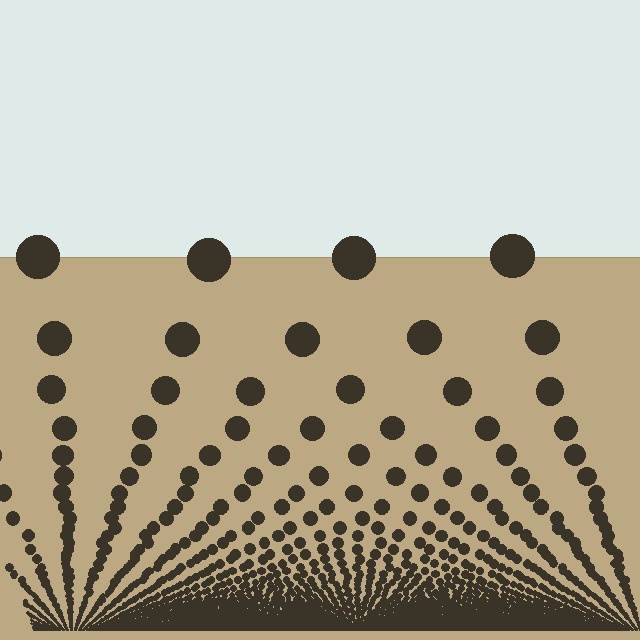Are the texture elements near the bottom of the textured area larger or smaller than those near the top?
Smaller. The gradient is inverted — elements near the bottom are smaller and denser.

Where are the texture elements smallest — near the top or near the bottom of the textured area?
Near the bottom.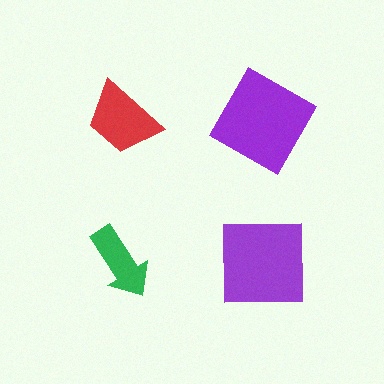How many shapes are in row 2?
2 shapes.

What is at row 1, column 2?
A purple diamond.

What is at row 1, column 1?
A red trapezoid.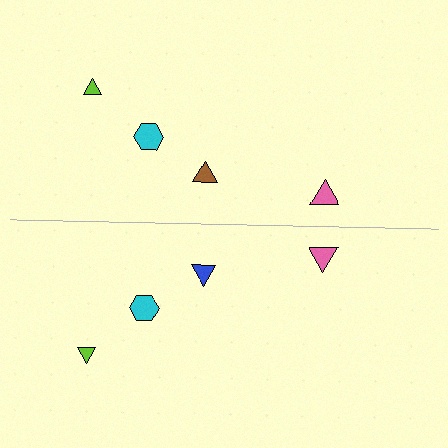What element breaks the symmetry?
The blue triangle on the bottom side breaks the symmetry — its mirror counterpart is brown.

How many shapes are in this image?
There are 8 shapes in this image.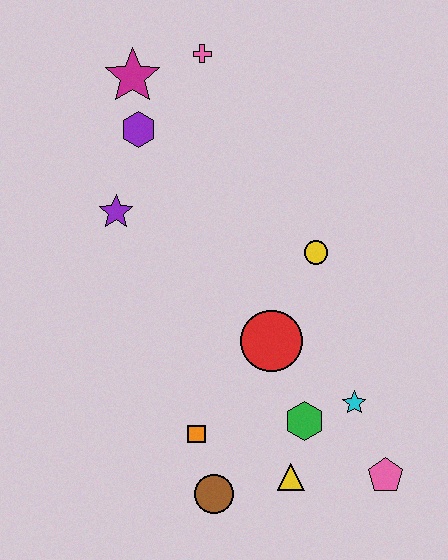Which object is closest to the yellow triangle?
The green hexagon is closest to the yellow triangle.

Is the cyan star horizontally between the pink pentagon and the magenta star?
Yes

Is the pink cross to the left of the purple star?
No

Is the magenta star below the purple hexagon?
No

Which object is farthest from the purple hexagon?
The pink pentagon is farthest from the purple hexagon.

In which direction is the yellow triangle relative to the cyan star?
The yellow triangle is below the cyan star.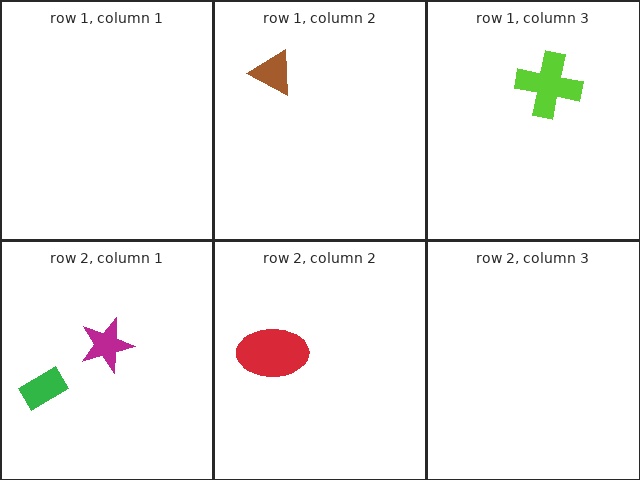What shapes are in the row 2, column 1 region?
The green rectangle, the magenta star.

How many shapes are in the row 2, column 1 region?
2.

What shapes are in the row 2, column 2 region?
The red ellipse.